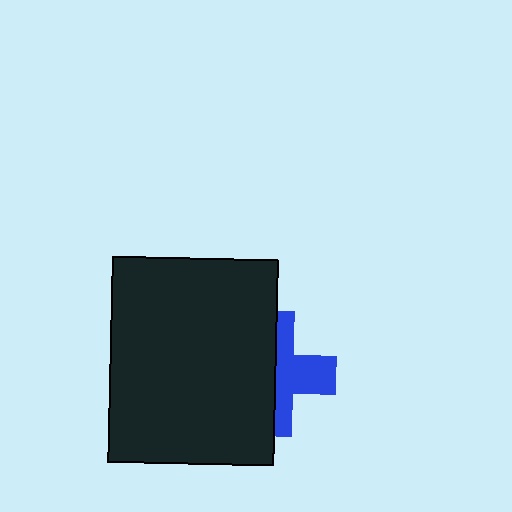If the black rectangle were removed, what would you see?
You would see the complete blue cross.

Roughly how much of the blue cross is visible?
About half of it is visible (roughly 45%).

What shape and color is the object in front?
The object in front is a black rectangle.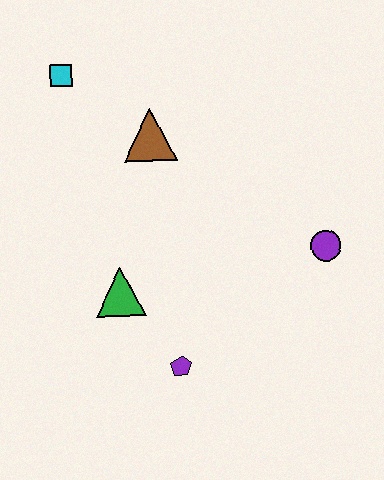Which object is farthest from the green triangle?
The cyan square is farthest from the green triangle.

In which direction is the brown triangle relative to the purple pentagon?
The brown triangle is above the purple pentagon.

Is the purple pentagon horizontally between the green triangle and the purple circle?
Yes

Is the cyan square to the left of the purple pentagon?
Yes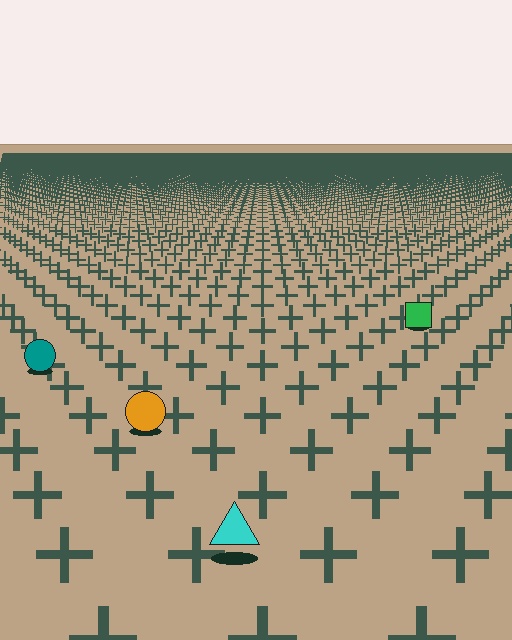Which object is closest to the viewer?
The cyan triangle is closest. The texture marks near it are larger and more spread out.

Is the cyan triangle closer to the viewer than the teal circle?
Yes. The cyan triangle is closer — you can tell from the texture gradient: the ground texture is coarser near it.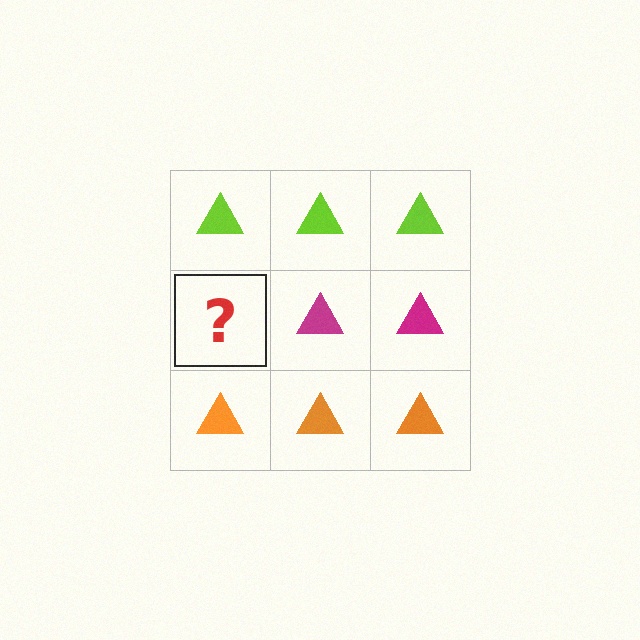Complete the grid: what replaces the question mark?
The question mark should be replaced with a magenta triangle.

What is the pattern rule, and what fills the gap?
The rule is that each row has a consistent color. The gap should be filled with a magenta triangle.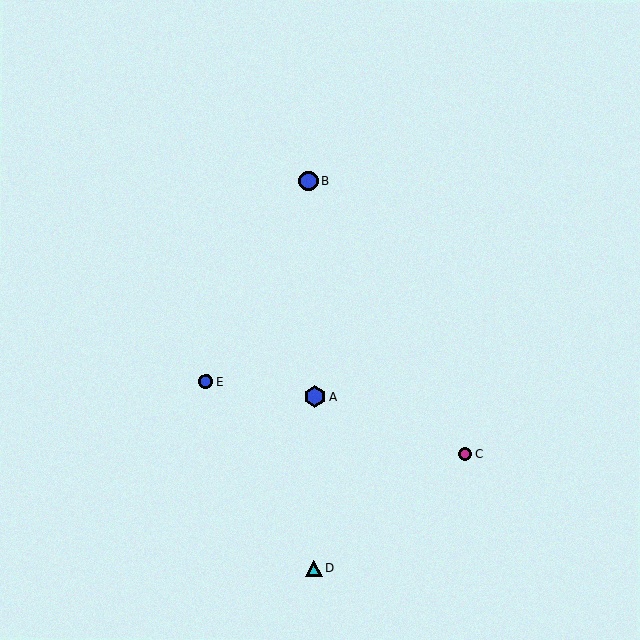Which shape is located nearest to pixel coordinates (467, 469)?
The magenta circle (labeled C) at (465, 454) is nearest to that location.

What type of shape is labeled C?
Shape C is a magenta circle.